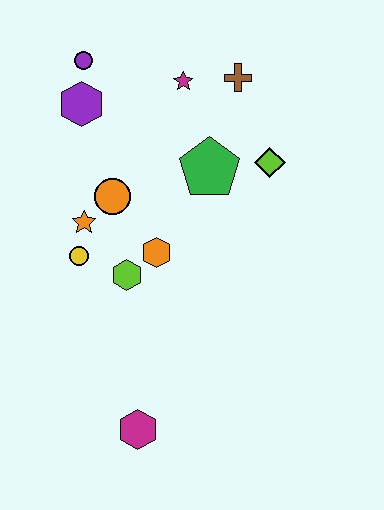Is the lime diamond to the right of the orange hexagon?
Yes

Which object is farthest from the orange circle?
The magenta hexagon is farthest from the orange circle.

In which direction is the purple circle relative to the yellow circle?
The purple circle is above the yellow circle.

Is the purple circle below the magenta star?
No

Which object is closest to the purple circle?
The purple hexagon is closest to the purple circle.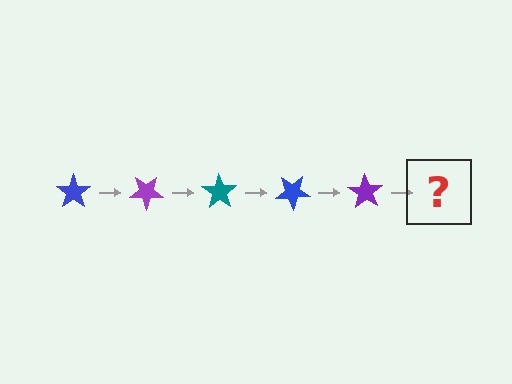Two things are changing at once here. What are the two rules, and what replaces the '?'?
The two rules are that it rotates 35 degrees each step and the color cycles through blue, purple, and teal. The '?' should be a teal star, rotated 175 degrees from the start.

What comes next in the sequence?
The next element should be a teal star, rotated 175 degrees from the start.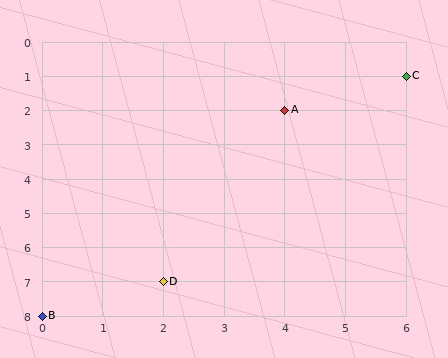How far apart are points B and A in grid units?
Points B and A are 4 columns and 6 rows apart (about 7.2 grid units diagonally).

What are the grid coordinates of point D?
Point D is at grid coordinates (2, 7).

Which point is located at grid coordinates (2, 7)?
Point D is at (2, 7).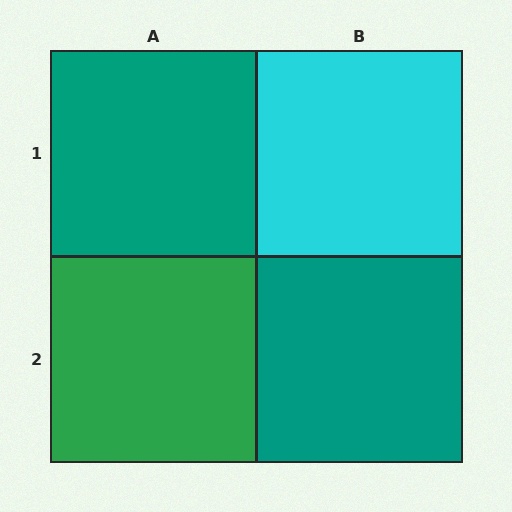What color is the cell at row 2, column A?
Green.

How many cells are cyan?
1 cell is cyan.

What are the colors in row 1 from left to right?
Teal, cyan.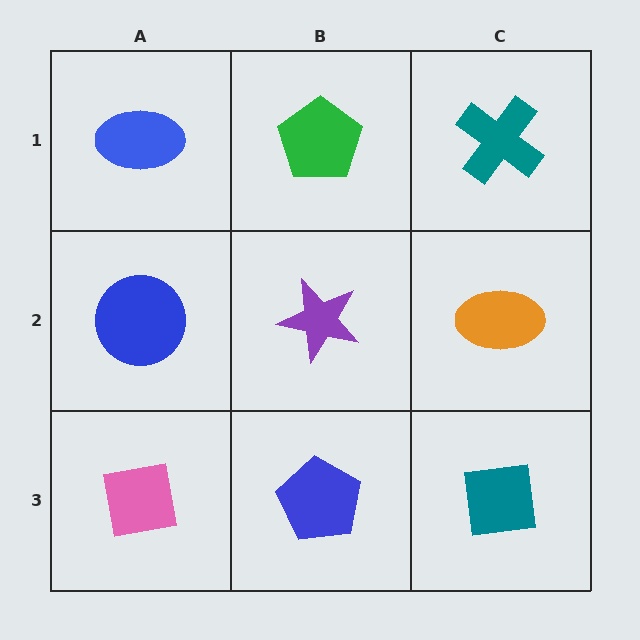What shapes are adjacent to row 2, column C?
A teal cross (row 1, column C), a teal square (row 3, column C), a purple star (row 2, column B).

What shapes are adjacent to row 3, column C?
An orange ellipse (row 2, column C), a blue pentagon (row 3, column B).